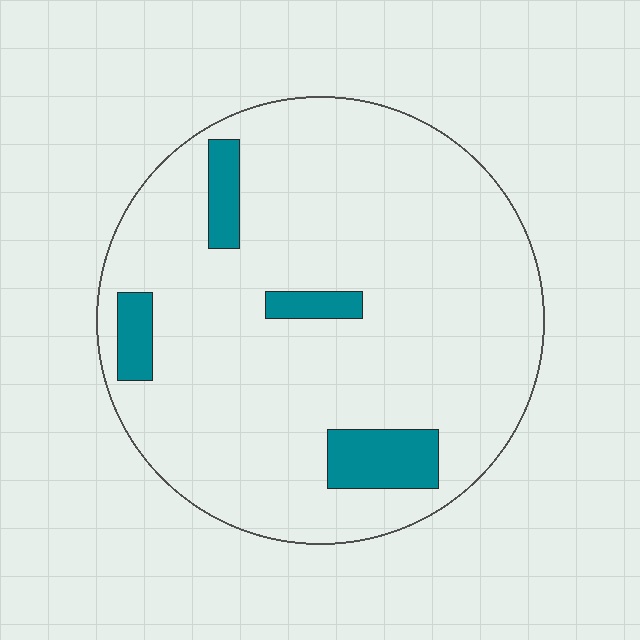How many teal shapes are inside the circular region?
4.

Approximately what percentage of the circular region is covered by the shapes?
Approximately 10%.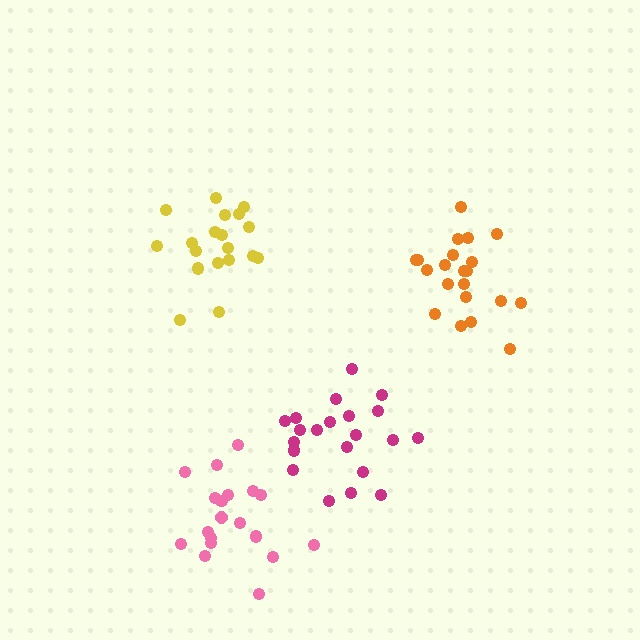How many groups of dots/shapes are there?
There are 4 groups.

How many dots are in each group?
Group 1: 21 dots, Group 2: 19 dots, Group 3: 19 dots, Group 4: 21 dots (80 total).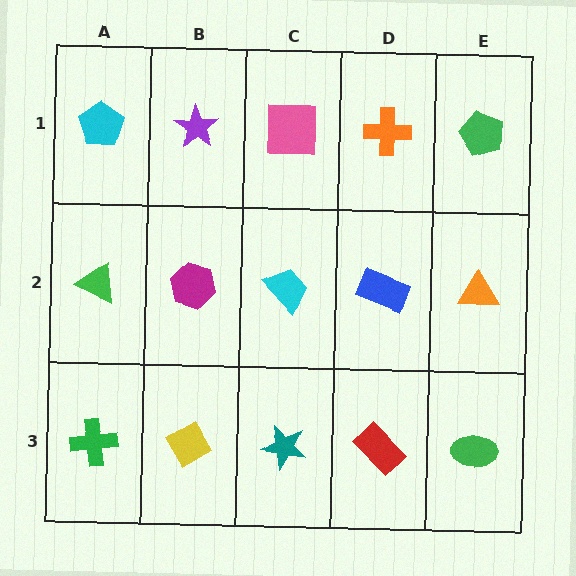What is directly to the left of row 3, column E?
A red rectangle.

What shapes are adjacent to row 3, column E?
An orange triangle (row 2, column E), a red rectangle (row 3, column D).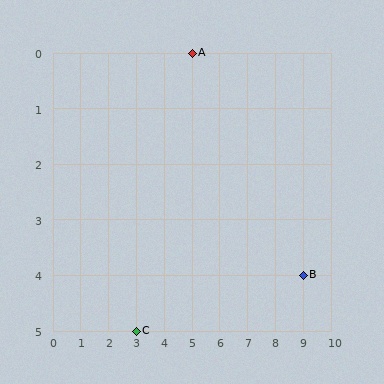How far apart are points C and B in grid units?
Points C and B are 6 columns and 1 row apart (about 6.1 grid units diagonally).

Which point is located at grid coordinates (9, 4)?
Point B is at (9, 4).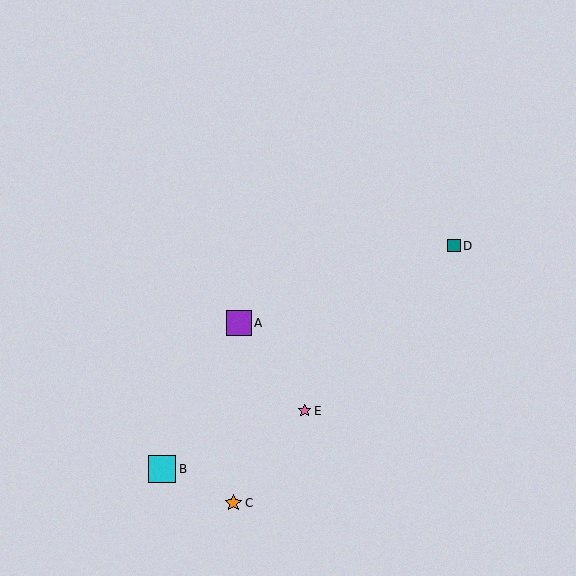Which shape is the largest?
The cyan square (labeled B) is the largest.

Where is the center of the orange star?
The center of the orange star is at (233, 503).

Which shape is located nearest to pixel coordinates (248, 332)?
The purple square (labeled A) at (239, 323) is nearest to that location.